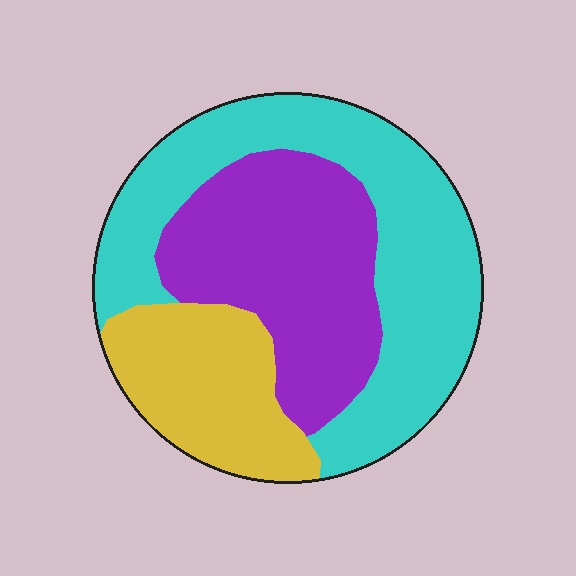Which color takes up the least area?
Yellow, at roughly 20%.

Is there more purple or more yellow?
Purple.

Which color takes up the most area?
Cyan, at roughly 45%.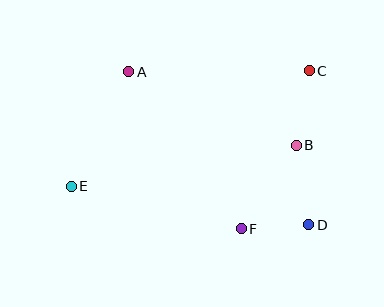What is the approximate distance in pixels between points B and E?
The distance between B and E is approximately 229 pixels.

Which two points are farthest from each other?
Points C and E are farthest from each other.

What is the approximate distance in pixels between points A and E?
The distance between A and E is approximately 128 pixels.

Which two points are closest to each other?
Points D and F are closest to each other.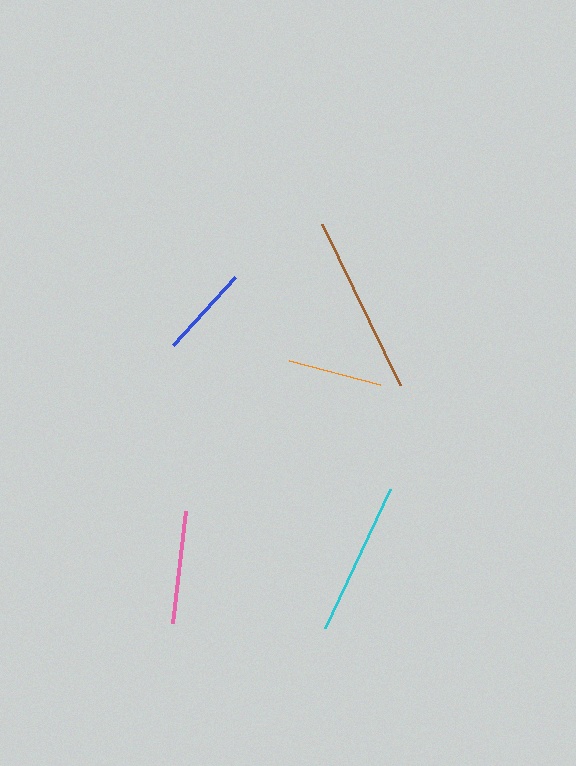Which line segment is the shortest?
The blue line is the shortest at approximately 93 pixels.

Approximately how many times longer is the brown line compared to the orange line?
The brown line is approximately 1.9 times the length of the orange line.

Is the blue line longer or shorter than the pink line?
The pink line is longer than the blue line.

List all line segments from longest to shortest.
From longest to shortest: brown, cyan, pink, orange, blue.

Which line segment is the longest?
The brown line is the longest at approximately 178 pixels.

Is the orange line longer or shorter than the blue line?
The orange line is longer than the blue line.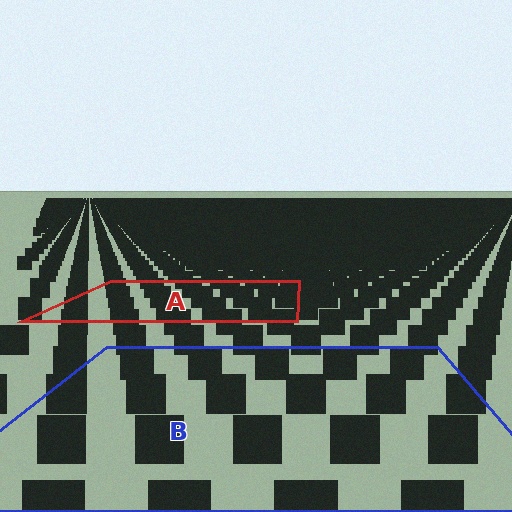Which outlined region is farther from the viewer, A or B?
Region A is farther from the viewer — the texture elements inside it appear smaller and more densely packed.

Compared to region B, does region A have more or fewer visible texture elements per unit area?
Region A has more texture elements per unit area — they are packed more densely because it is farther away.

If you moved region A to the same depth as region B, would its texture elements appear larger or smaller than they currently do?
They would appear larger. At a closer depth, the same texture elements are projected at a bigger on-screen size.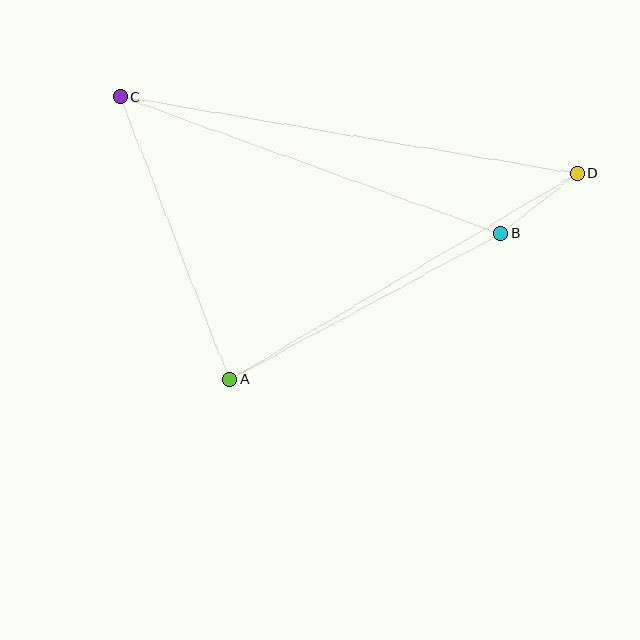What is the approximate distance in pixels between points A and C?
The distance between A and C is approximately 304 pixels.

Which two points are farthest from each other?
Points C and D are farthest from each other.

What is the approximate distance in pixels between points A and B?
The distance between A and B is approximately 308 pixels.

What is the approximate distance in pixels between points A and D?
The distance between A and D is approximately 404 pixels.